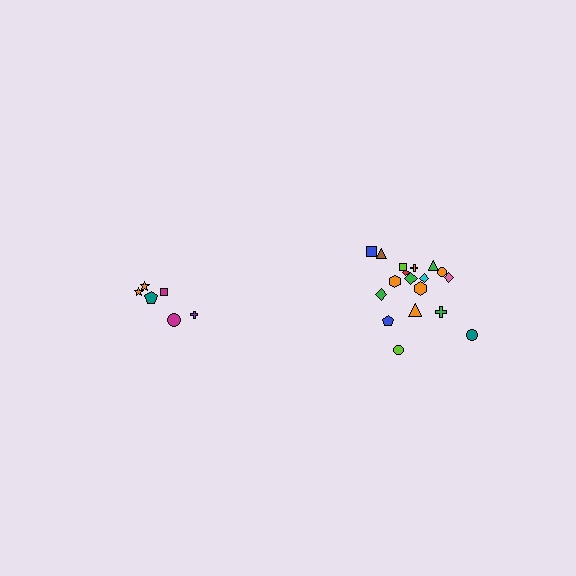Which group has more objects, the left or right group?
The right group.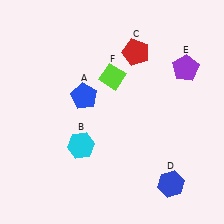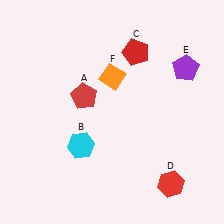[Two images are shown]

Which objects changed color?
A changed from blue to red. D changed from blue to red. F changed from lime to orange.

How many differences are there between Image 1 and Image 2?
There are 3 differences between the two images.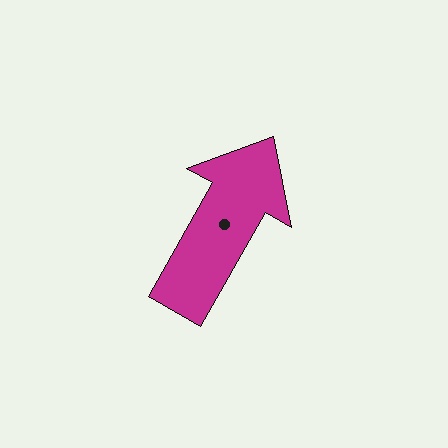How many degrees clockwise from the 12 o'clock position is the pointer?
Approximately 30 degrees.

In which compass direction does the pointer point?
Northeast.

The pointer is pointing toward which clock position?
Roughly 1 o'clock.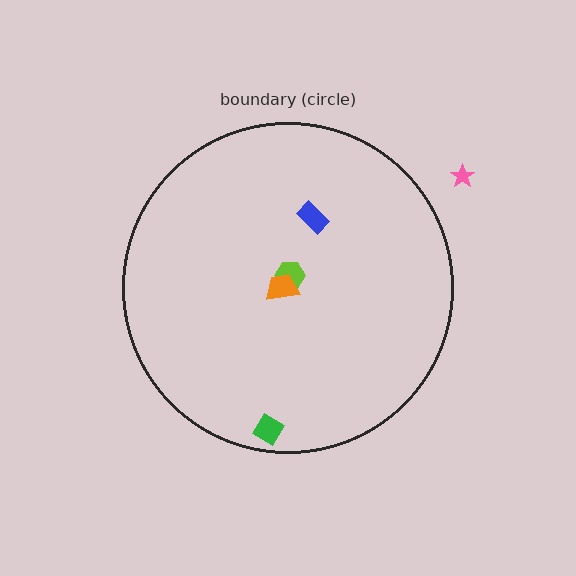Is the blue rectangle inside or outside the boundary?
Inside.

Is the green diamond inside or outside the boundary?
Inside.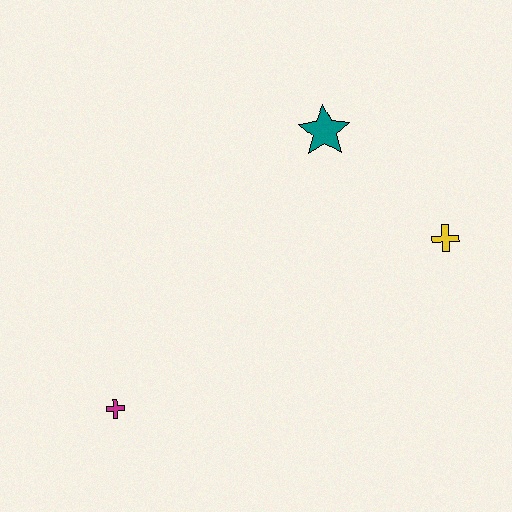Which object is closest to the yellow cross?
The teal star is closest to the yellow cross.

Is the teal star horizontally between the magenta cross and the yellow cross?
Yes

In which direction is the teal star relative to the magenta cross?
The teal star is above the magenta cross.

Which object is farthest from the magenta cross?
The yellow cross is farthest from the magenta cross.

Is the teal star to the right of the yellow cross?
No